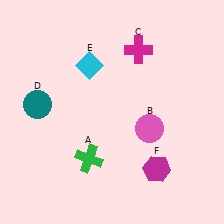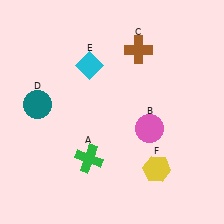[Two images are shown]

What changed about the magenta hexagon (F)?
In Image 1, F is magenta. In Image 2, it changed to yellow.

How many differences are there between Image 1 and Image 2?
There are 2 differences between the two images.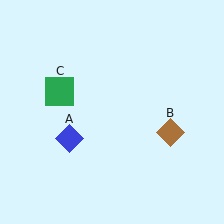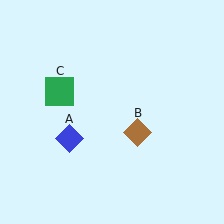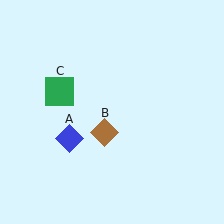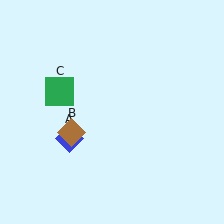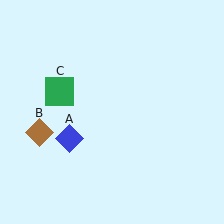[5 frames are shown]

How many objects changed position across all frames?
1 object changed position: brown diamond (object B).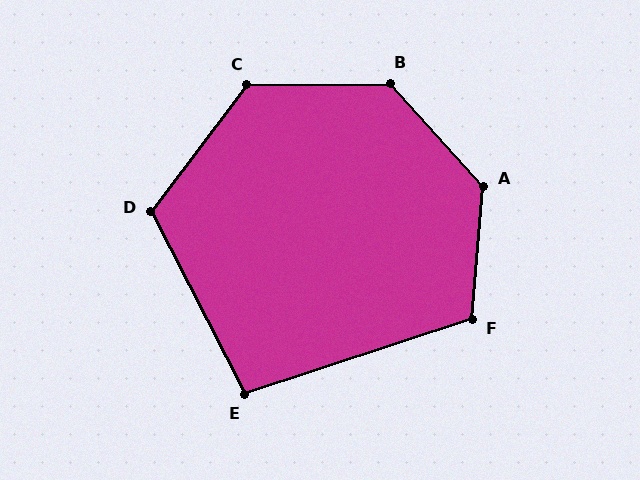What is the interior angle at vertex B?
Approximately 131 degrees (obtuse).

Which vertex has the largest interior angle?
A, at approximately 133 degrees.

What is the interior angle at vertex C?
Approximately 128 degrees (obtuse).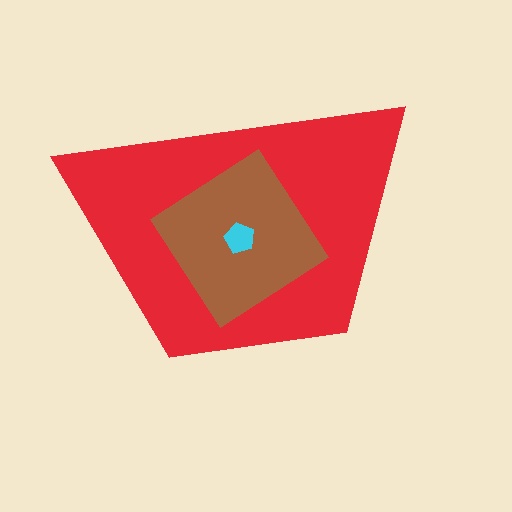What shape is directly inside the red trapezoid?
The brown diamond.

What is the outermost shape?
The red trapezoid.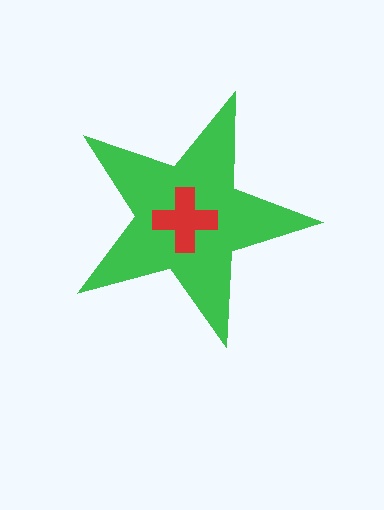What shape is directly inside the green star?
The red cross.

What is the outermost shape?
The green star.